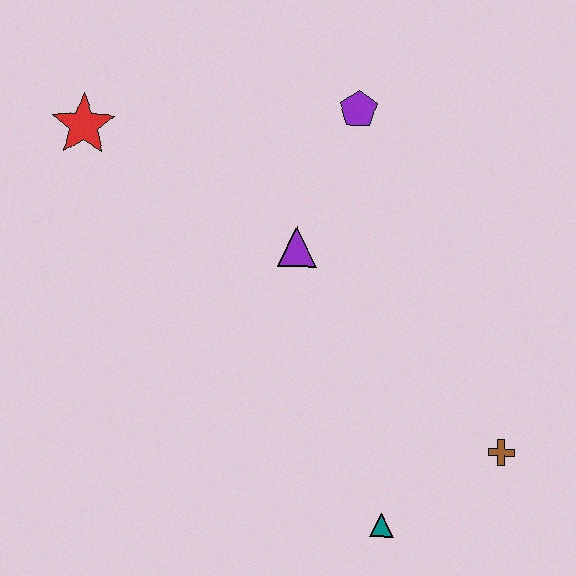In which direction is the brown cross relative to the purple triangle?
The brown cross is to the right of the purple triangle.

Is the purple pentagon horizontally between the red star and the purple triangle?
No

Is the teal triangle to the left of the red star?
No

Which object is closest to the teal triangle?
The brown cross is closest to the teal triangle.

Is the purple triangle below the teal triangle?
No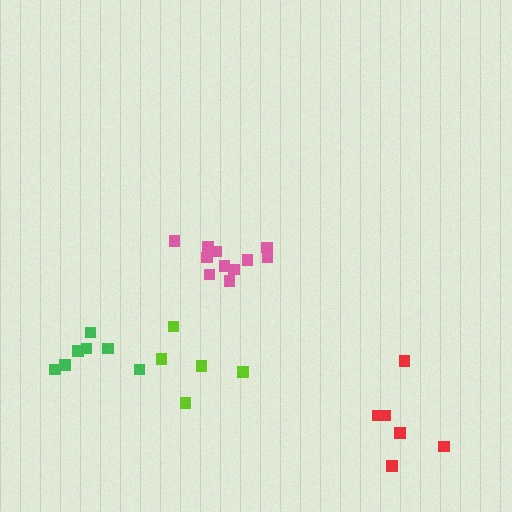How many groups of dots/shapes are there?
There are 4 groups.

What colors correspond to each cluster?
The clusters are colored: red, pink, green, lime.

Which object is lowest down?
The red cluster is bottommost.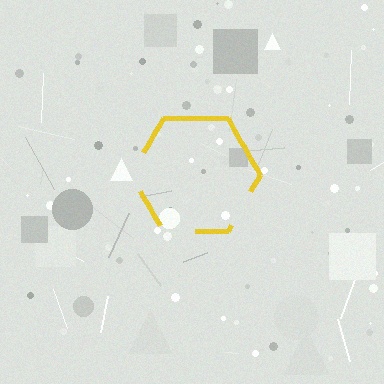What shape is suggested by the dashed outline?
The dashed outline suggests a hexagon.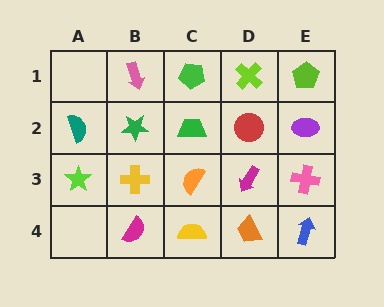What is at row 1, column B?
A pink arrow.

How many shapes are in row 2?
5 shapes.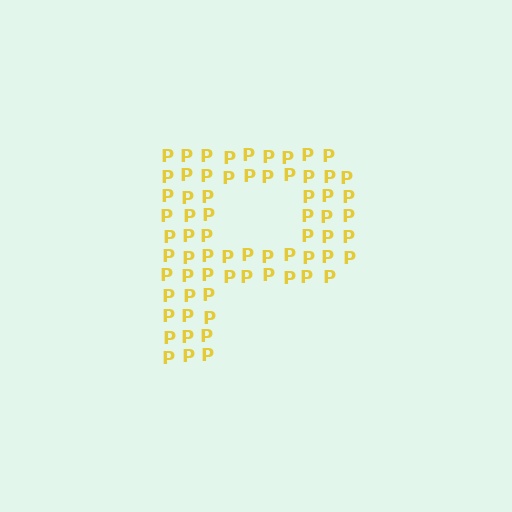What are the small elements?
The small elements are letter P's.